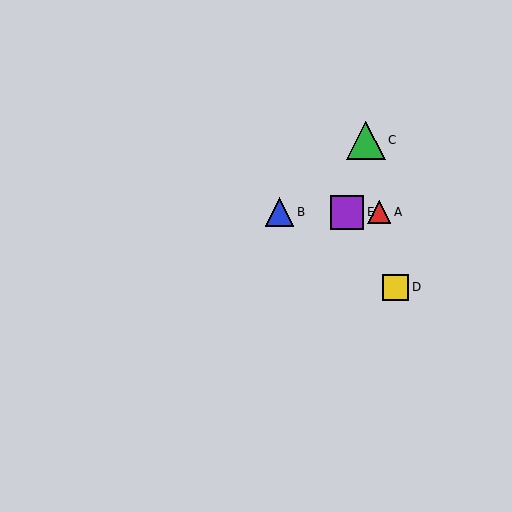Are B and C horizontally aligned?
No, B is at y≈212 and C is at y≈140.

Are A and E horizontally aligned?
Yes, both are at y≈212.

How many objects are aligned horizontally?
3 objects (A, B, E) are aligned horizontally.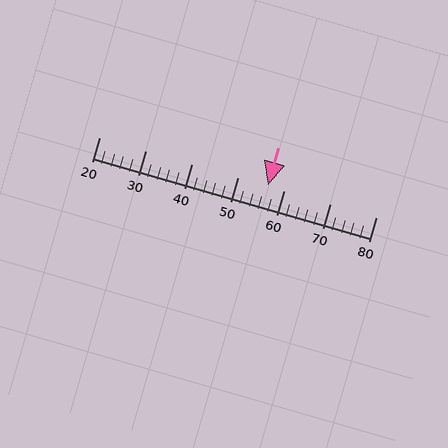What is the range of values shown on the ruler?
The ruler shows values from 20 to 80.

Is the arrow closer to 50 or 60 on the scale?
The arrow is closer to 60.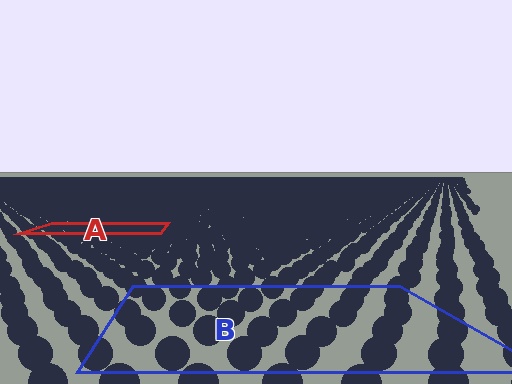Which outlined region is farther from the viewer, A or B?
Region A is farther from the viewer — the texture elements inside it appear smaller and more densely packed.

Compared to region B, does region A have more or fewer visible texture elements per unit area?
Region A has more texture elements per unit area — they are packed more densely because it is farther away.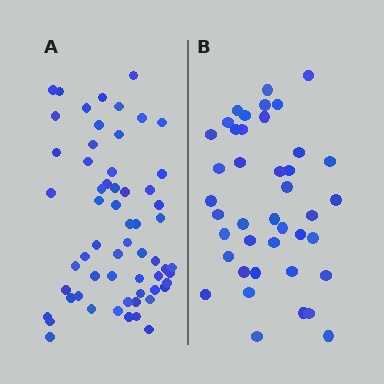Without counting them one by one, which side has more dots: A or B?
Region A (the left region) has more dots.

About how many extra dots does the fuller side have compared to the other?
Region A has approximately 20 more dots than region B.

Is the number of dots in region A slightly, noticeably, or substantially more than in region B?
Region A has substantially more. The ratio is roughly 1.5 to 1.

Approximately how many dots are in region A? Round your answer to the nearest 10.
About 60 dots.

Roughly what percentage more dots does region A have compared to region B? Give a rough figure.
About 45% more.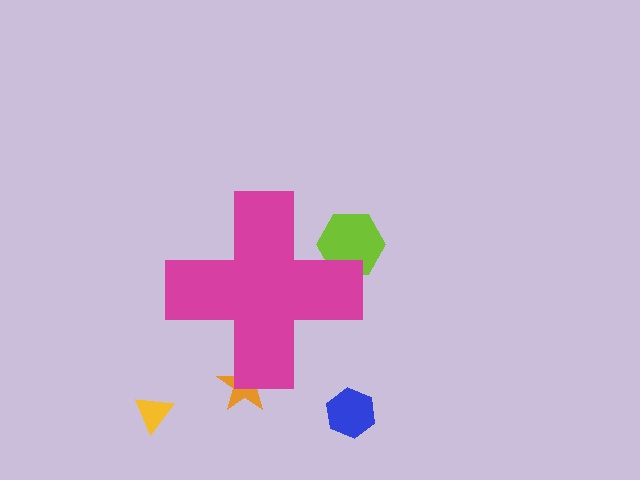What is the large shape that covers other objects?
A magenta cross.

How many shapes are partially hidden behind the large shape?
2 shapes are partially hidden.